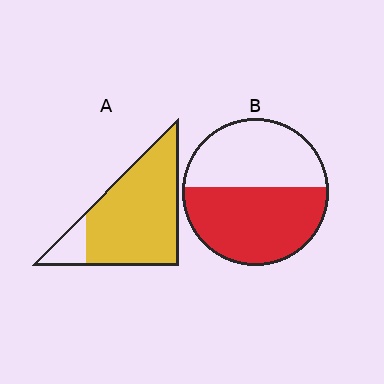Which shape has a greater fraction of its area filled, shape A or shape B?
Shape A.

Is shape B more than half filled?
Yes.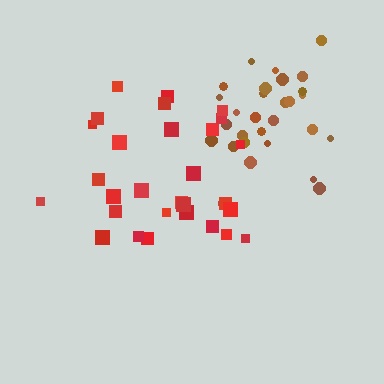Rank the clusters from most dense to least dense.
brown, red.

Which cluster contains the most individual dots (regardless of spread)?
Red (30).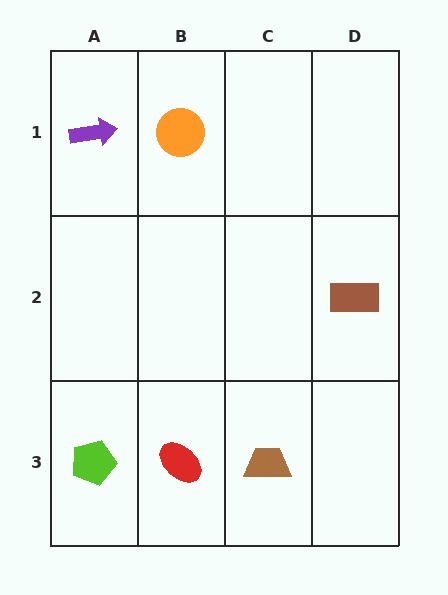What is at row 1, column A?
A purple arrow.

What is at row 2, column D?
A brown rectangle.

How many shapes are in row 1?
2 shapes.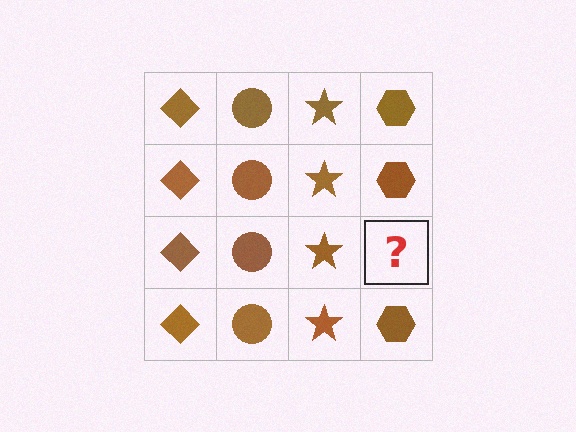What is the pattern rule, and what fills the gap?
The rule is that each column has a consistent shape. The gap should be filled with a brown hexagon.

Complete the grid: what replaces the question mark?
The question mark should be replaced with a brown hexagon.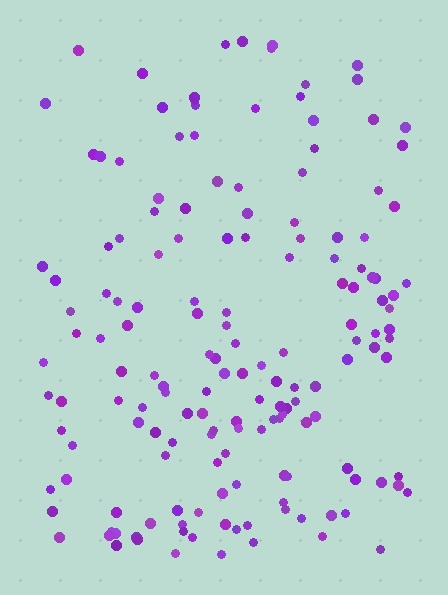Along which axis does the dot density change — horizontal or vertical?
Vertical.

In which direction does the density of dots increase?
From top to bottom, with the bottom side densest.